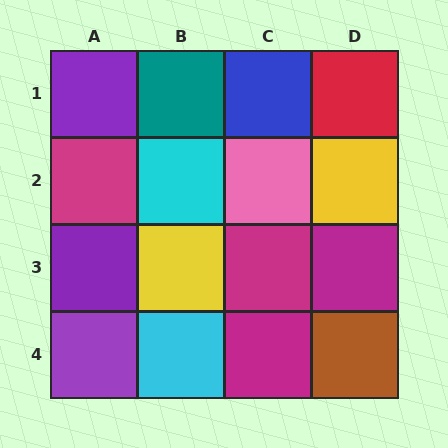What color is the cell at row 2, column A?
Magenta.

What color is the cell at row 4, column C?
Magenta.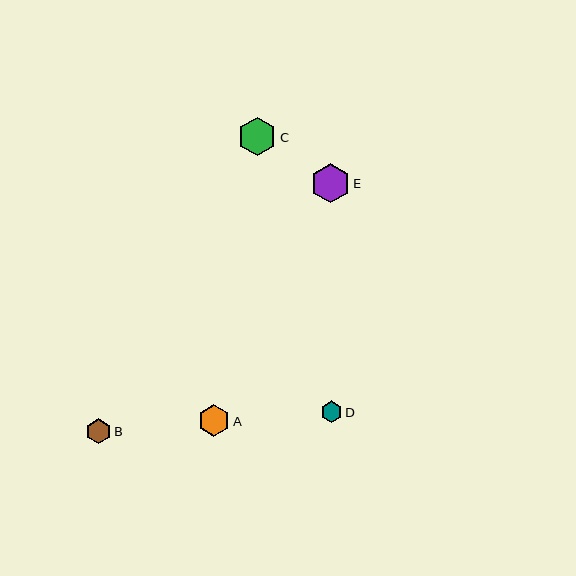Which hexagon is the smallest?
Hexagon D is the smallest with a size of approximately 22 pixels.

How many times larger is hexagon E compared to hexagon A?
Hexagon E is approximately 1.2 times the size of hexagon A.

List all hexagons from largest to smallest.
From largest to smallest: E, C, A, B, D.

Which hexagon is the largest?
Hexagon E is the largest with a size of approximately 39 pixels.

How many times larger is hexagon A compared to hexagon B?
Hexagon A is approximately 1.3 times the size of hexagon B.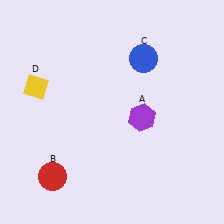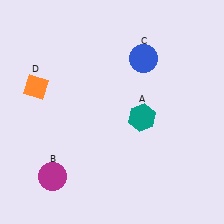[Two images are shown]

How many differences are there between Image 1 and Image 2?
There are 3 differences between the two images.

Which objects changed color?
A changed from purple to teal. B changed from red to magenta. D changed from yellow to orange.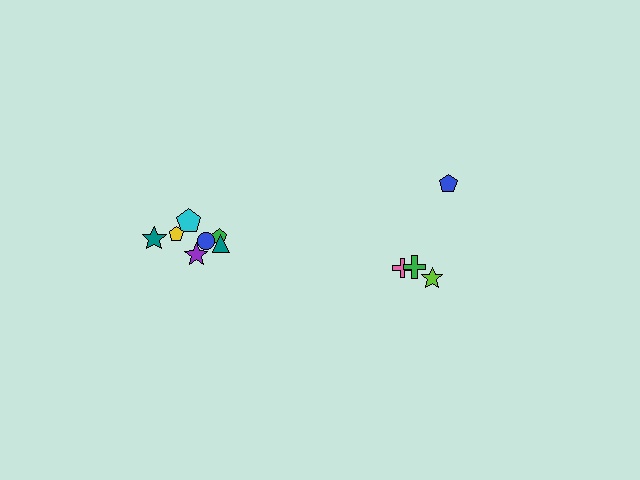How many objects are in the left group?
There are 7 objects.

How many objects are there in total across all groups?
There are 11 objects.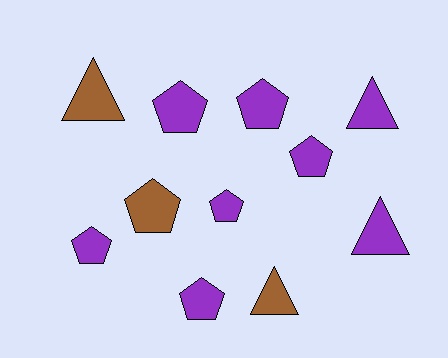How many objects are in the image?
There are 11 objects.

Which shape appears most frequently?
Pentagon, with 7 objects.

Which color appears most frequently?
Purple, with 8 objects.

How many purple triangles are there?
There are 2 purple triangles.